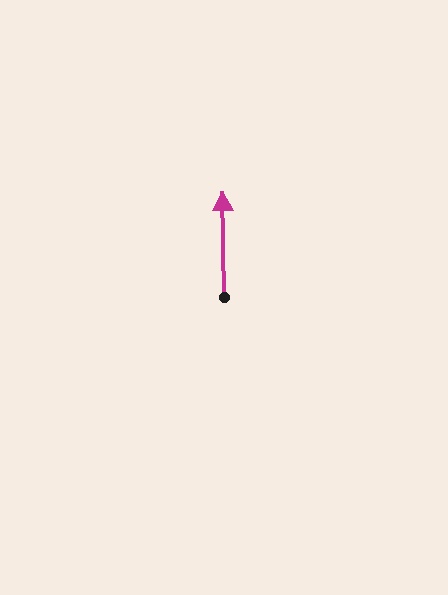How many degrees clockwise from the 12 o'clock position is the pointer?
Approximately 359 degrees.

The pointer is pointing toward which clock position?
Roughly 12 o'clock.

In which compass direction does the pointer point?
North.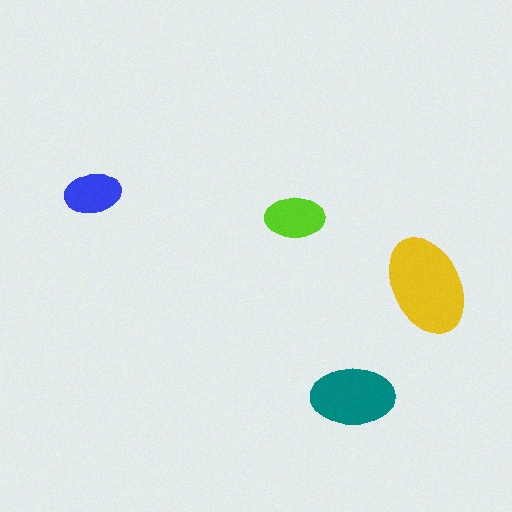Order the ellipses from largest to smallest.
the yellow one, the teal one, the lime one, the blue one.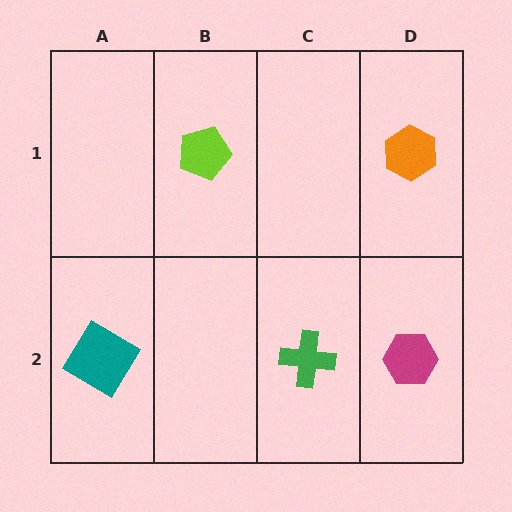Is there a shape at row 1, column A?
No, that cell is empty.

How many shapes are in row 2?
3 shapes.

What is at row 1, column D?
An orange hexagon.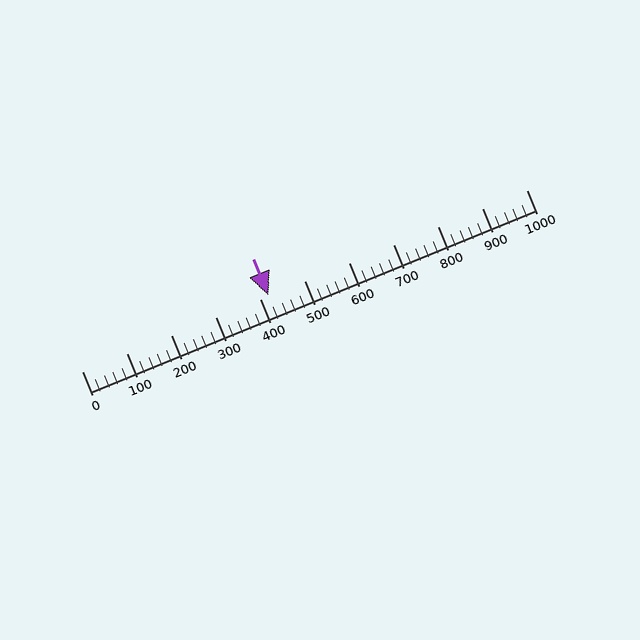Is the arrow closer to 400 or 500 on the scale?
The arrow is closer to 400.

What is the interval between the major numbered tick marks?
The major tick marks are spaced 100 units apart.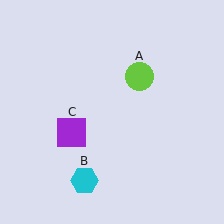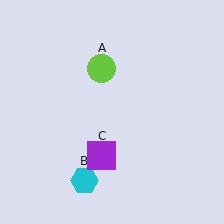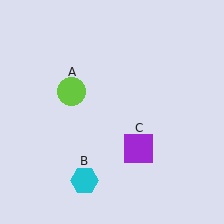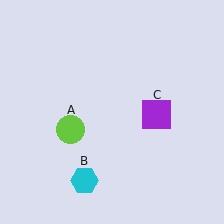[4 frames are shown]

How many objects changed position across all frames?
2 objects changed position: lime circle (object A), purple square (object C).